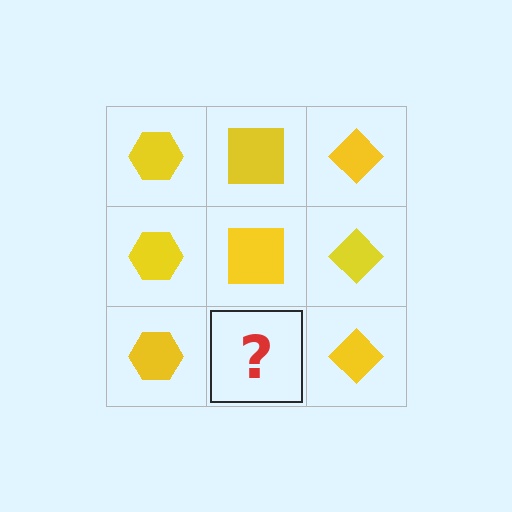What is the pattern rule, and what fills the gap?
The rule is that each column has a consistent shape. The gap should be filled with a yellow square.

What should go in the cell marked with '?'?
The missing cell should contain a yellow square.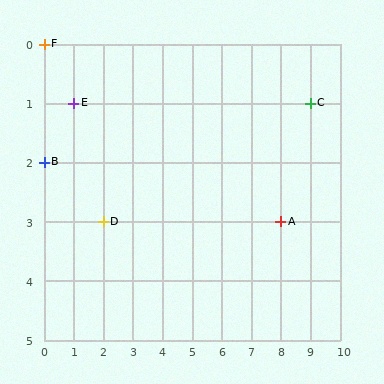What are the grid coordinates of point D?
Point D is at grid coordinates (2, 3).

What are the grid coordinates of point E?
Point E is at grid coordinates (1, 1).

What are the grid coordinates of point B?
Point B is at grid coordinates (0, 2).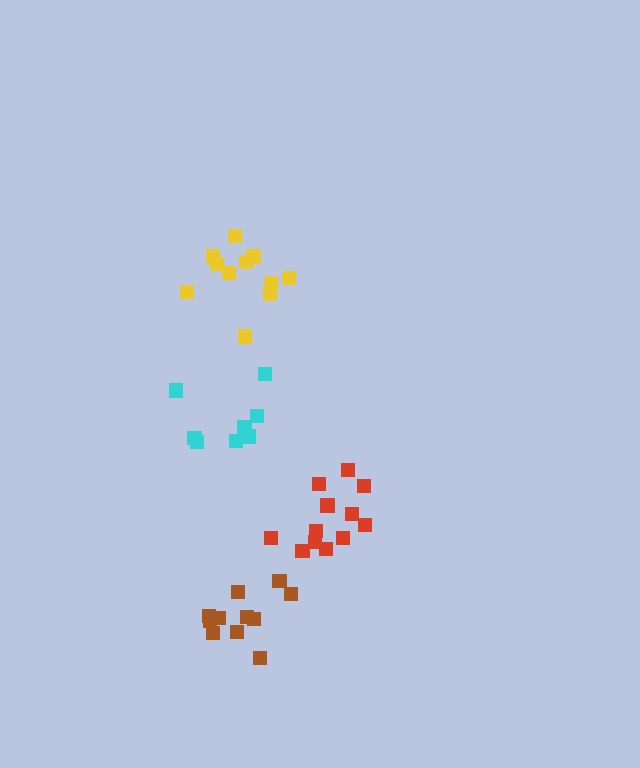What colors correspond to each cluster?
The clusters are colored: brown, red, cyan, yellow.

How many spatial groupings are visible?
There are 4 spatial groupings.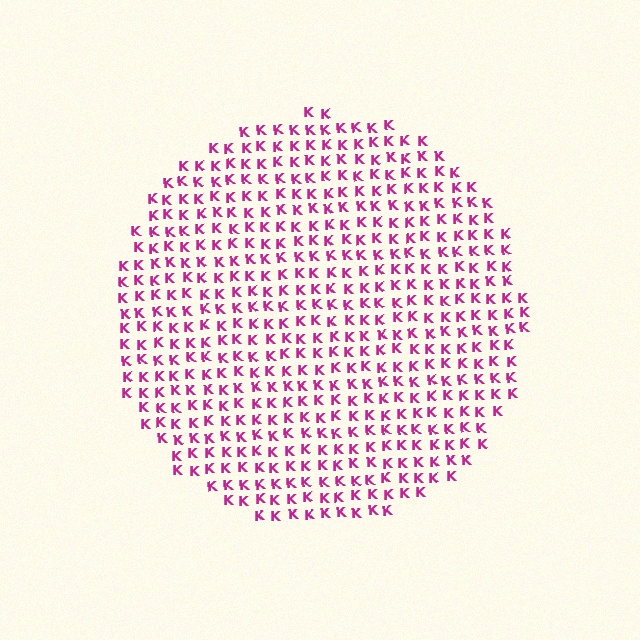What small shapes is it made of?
It is made of small letter K's.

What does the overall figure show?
The overall figure shows a circle.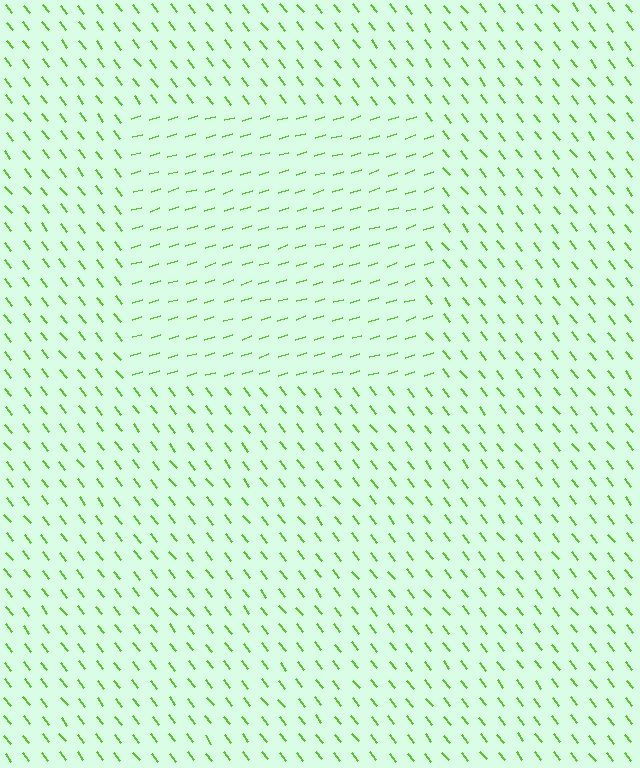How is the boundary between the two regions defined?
The boundary is defined purely by a change in line orientation (approximately 69 degrees difference). All lines are the same color and thickness.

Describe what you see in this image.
The image is filled with small lime line segments. A rectangle region in the image has lines oriented differently from the surrounding lines, creating a visible texture boundary.